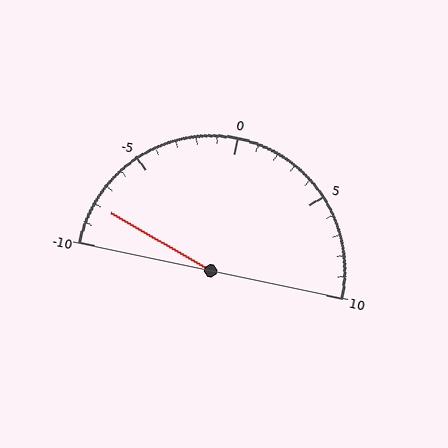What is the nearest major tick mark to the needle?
The nearest major tick mark is -10.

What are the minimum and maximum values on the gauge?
The gauge ranges from -10 to 10.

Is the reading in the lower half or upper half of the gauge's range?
The reading is in the lower half of the range (-10 to 10).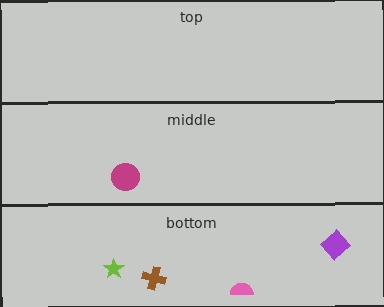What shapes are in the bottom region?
The lime star, the brown cross, the pink semicircle, the purple diamond.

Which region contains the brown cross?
The bottom region.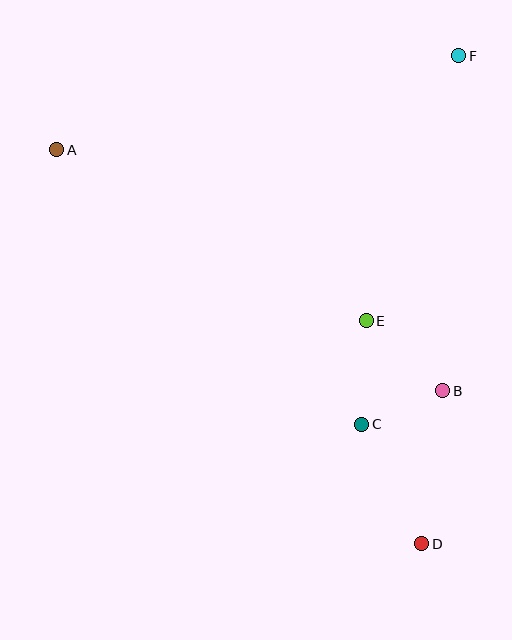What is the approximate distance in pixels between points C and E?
The distance between C and E is approximately 103 pixels.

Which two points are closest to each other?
Points B and C are closest to each other.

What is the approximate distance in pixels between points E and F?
The distance between E and F is approximately 281 pixels.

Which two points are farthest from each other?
Points A and D are farthest from each other.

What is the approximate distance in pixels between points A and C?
The distance between A and C is approximately 410 pixels.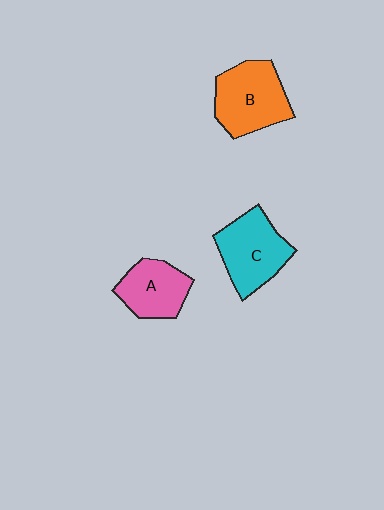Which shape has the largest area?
Shape B (orange).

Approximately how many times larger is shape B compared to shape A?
Approximately 1.3 times.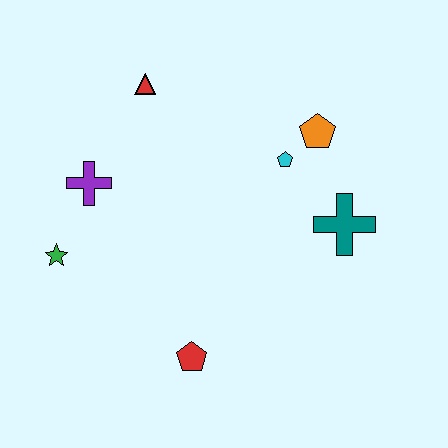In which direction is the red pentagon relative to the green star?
The red pentagon is to the right of the green star.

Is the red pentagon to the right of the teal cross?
No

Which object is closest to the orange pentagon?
The cyan pentagon is closest to the orange pentagon.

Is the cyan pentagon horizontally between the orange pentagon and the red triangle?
Yes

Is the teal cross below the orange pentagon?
Yes